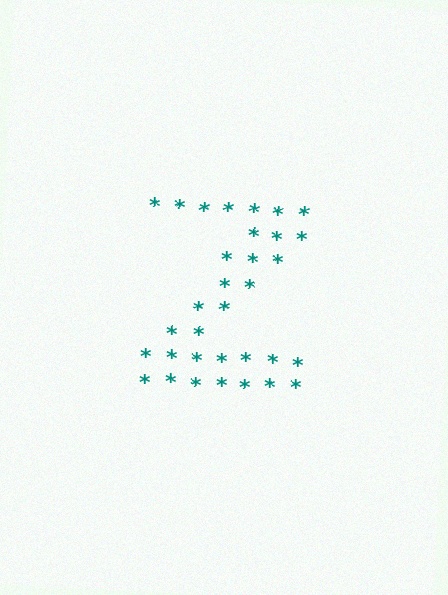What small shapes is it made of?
It is made of small asterisks.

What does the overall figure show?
The overall figure shows the letter Z.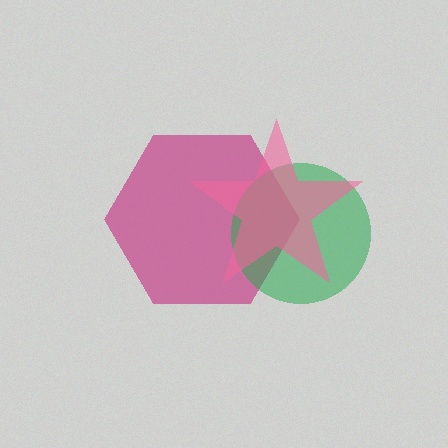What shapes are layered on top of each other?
The layered shapes are: a magenta hexagon, a green circle, a pink star.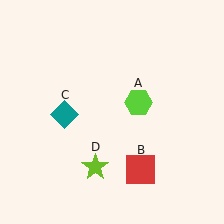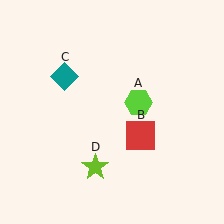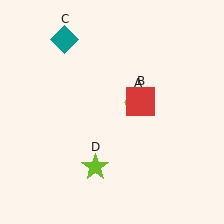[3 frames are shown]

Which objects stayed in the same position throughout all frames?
Lime hexagon (object A) and lime star (object D) remained stationary.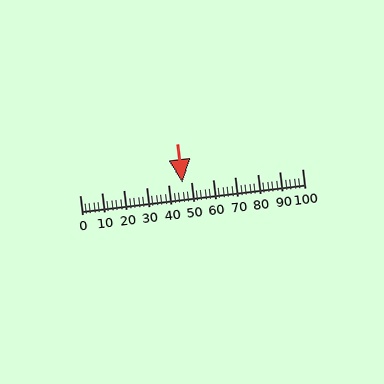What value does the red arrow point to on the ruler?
The red arrow points to approximately 46.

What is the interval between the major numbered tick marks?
The major tick marks are spaced 10 units apart.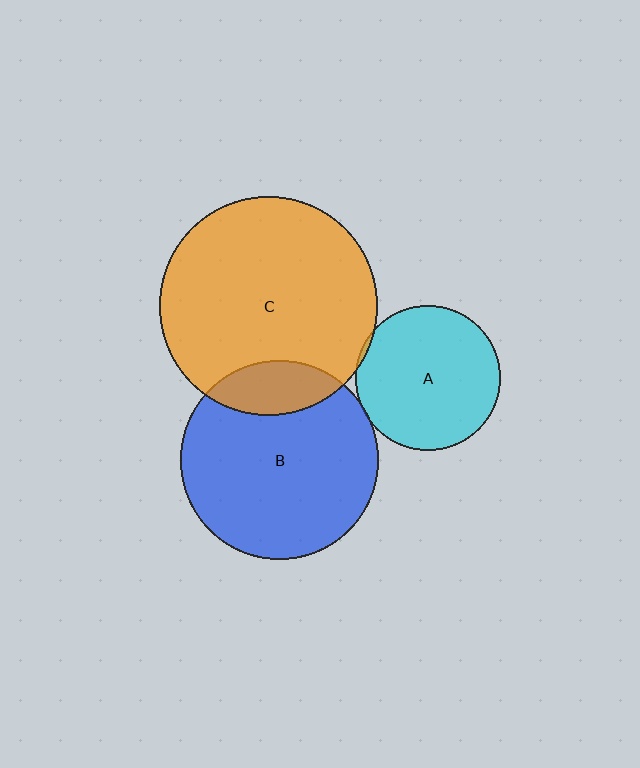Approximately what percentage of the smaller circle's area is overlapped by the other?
Approximately 5%.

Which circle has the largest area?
Circle C (orange).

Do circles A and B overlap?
Yes.